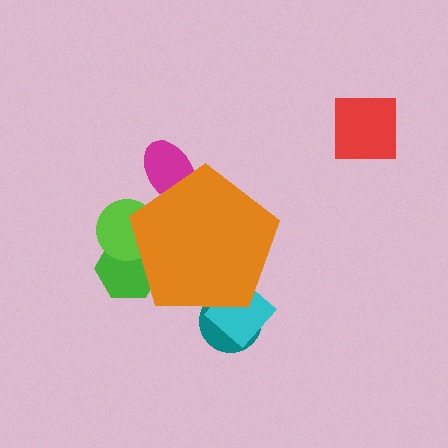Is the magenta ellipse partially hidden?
Yes, the magenta ellipse is partially hidden behind the orange pentagon.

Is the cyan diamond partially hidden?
Yes, the cyan diamond is partially hidden behind the orange pentagon.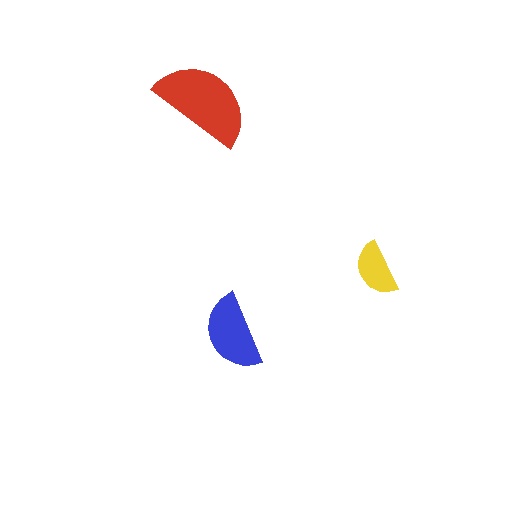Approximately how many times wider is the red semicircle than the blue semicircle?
About 1.5 times wider.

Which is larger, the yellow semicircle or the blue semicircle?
The blue one.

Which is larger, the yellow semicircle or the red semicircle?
The red one.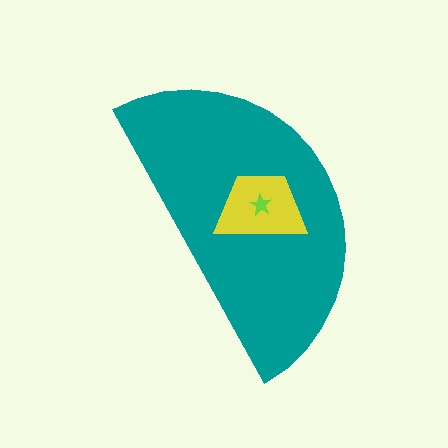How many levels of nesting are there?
3.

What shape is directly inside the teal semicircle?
The yellow trapezoid.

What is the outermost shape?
The teal semicircle.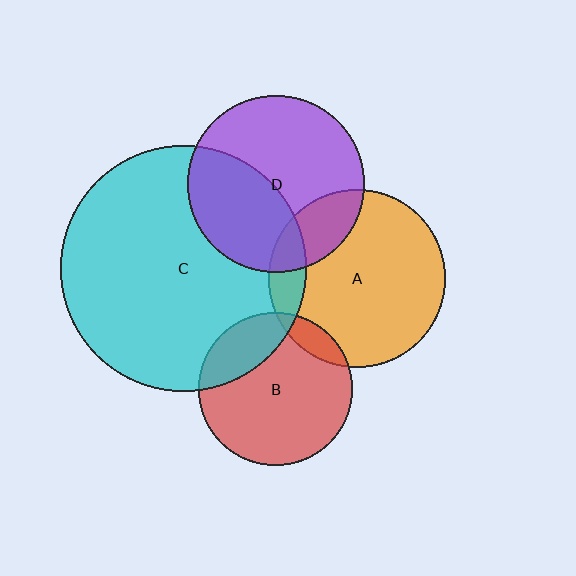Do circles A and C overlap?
Yes.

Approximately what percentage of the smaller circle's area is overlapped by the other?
Approximately 10%.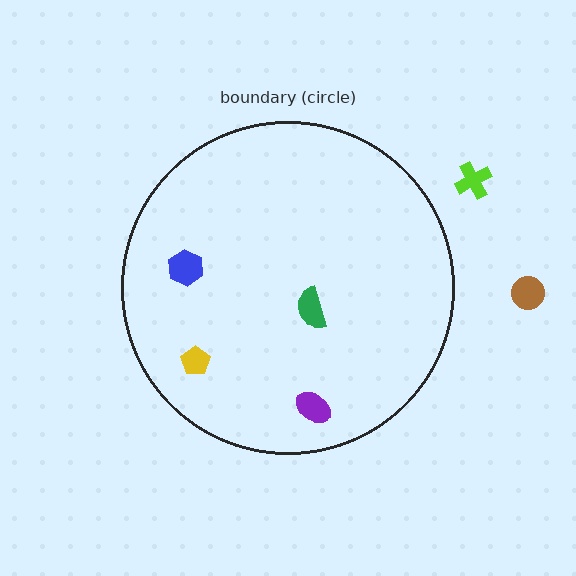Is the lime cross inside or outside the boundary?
Outside.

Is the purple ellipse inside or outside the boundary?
Inside.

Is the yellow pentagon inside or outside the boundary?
Inside.